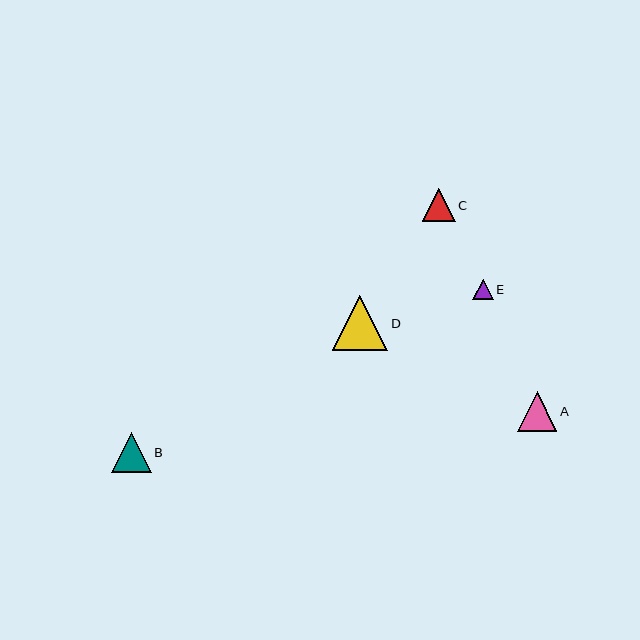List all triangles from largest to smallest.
From largest to smallest: D, A, B, C, E.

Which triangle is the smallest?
Triangle E is the smallest with a size of approximately 20 pixels.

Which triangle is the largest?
Triangle D is the largest with a size of approximately 55 pixels.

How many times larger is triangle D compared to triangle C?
Triangle D is approximately 1.7 times the size of triangle C.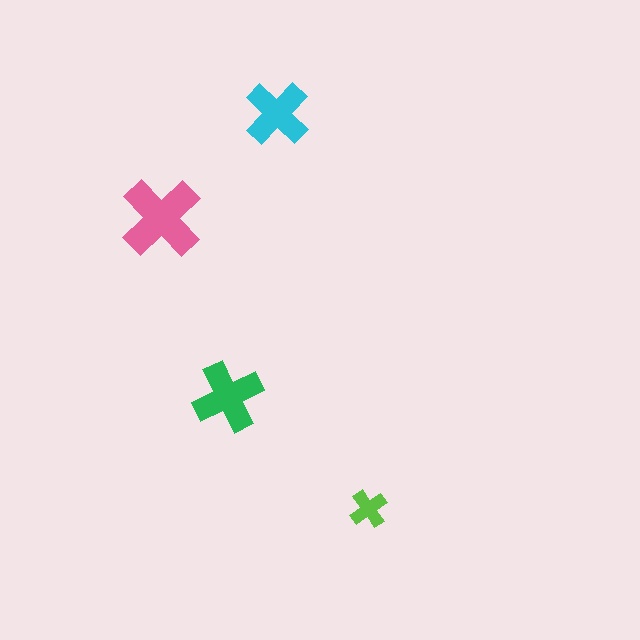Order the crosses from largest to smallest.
the pink one, the green one, the cyan one, the lime one.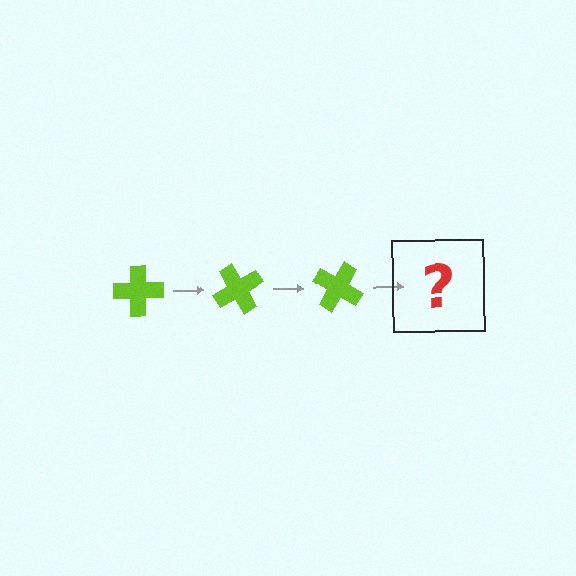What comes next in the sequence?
The next element should be a lime cross rotated 180 degrees.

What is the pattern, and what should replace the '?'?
The pattern is that the cross rotates 60 degrees each step. The '?' should be a lime cross rotated 180 degrees.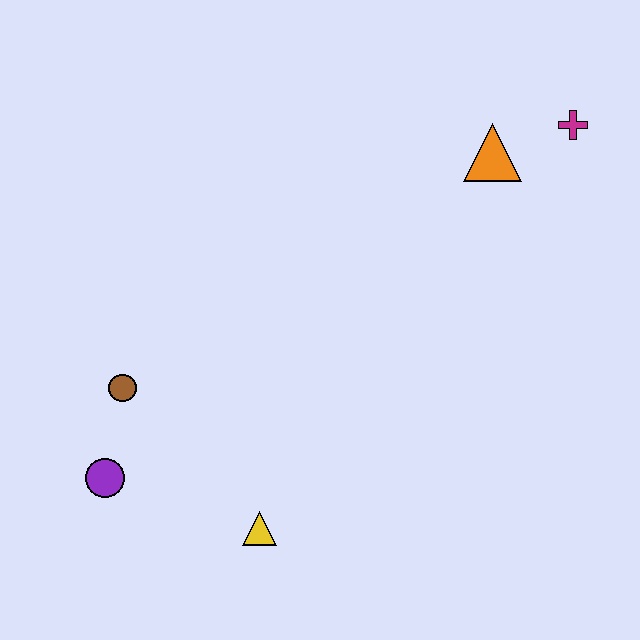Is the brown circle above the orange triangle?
No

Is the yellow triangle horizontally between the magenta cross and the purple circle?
Yes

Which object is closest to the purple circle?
The brown circle is closest to the purple circle.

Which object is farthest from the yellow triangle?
The magenta cross is farthest from the yellow triangle.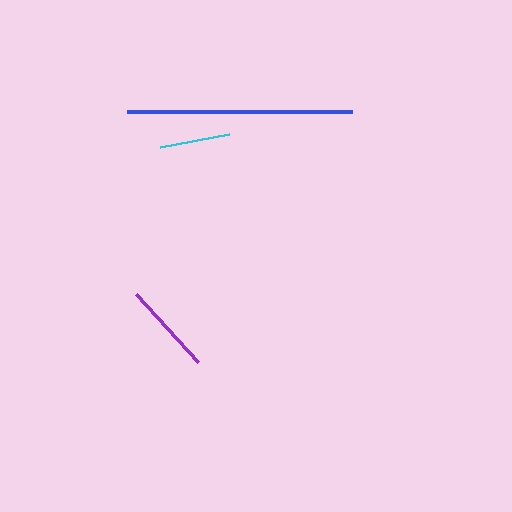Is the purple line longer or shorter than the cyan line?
The purple line is longer than the cyan line.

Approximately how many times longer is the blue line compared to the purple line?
The blue line is approximately 2.4 times the length of the purple line.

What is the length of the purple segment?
The purple segment is approximately 92 pixels long.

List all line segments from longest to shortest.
From longest to shortest: blue, purple, cyan.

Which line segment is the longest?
The blue line is the longest at approximately 225 pixels.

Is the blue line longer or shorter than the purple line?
The blue line is longer than the purple line.